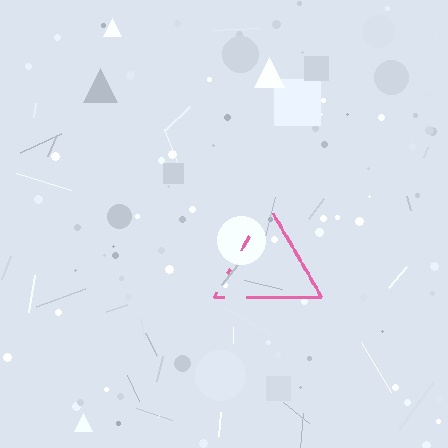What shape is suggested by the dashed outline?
The dashed outline suggests a triangle.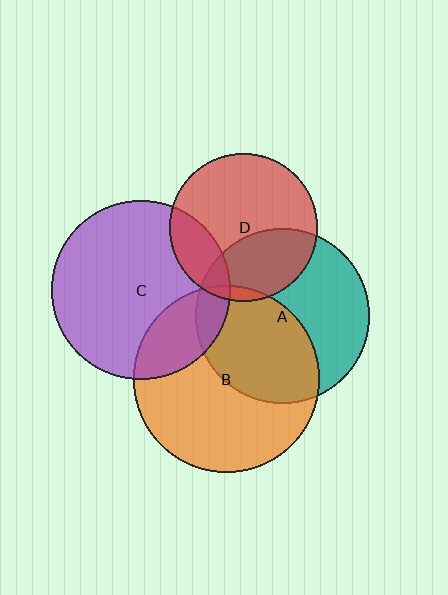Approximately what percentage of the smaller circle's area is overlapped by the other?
Approximately 5%.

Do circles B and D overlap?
Yes.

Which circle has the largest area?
Circle B (orange).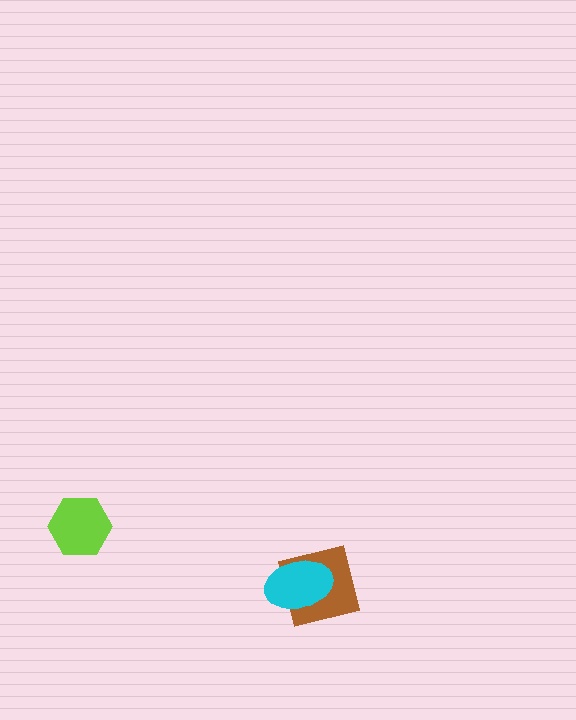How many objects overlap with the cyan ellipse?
1 object overlaps with the cyan ellipse.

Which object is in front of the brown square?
The cyan ellipse is in front of the brown square.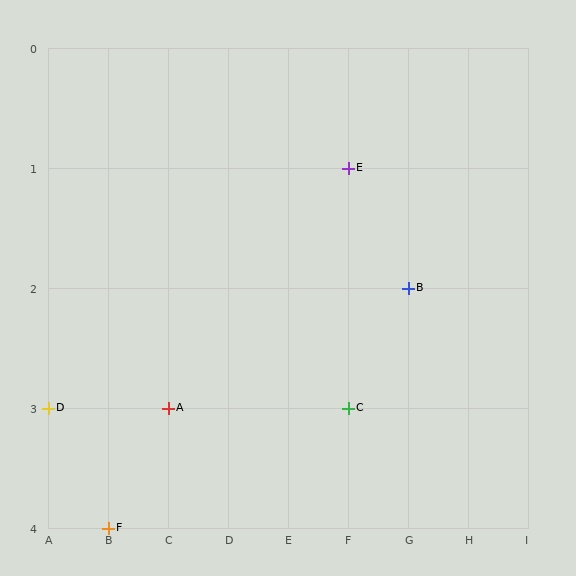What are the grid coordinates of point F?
Point F is at grid coordinates (B, 4).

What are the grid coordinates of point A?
Point A is at grid coordinates (C, 3).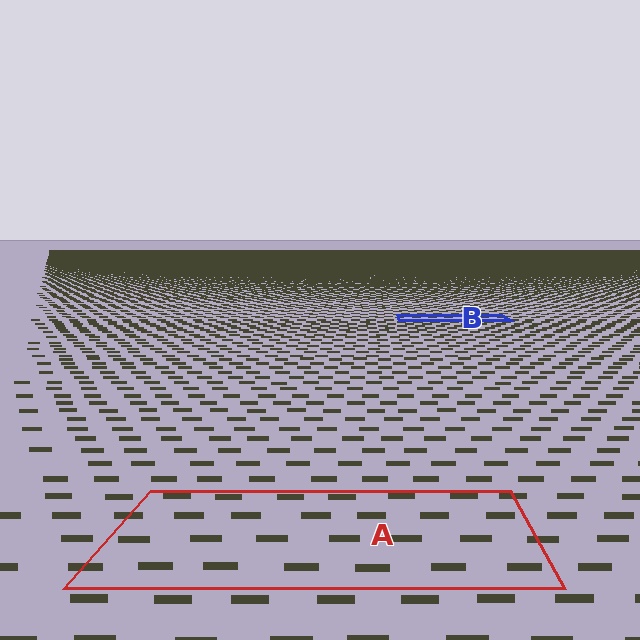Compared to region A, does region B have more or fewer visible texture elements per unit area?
Region B has more texture elements per unit area — they are packed more densely because it is farther away.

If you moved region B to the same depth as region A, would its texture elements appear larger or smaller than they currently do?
They would appear larger. At a closer depth, the same texture elements are projected at a bigger on-screen size.